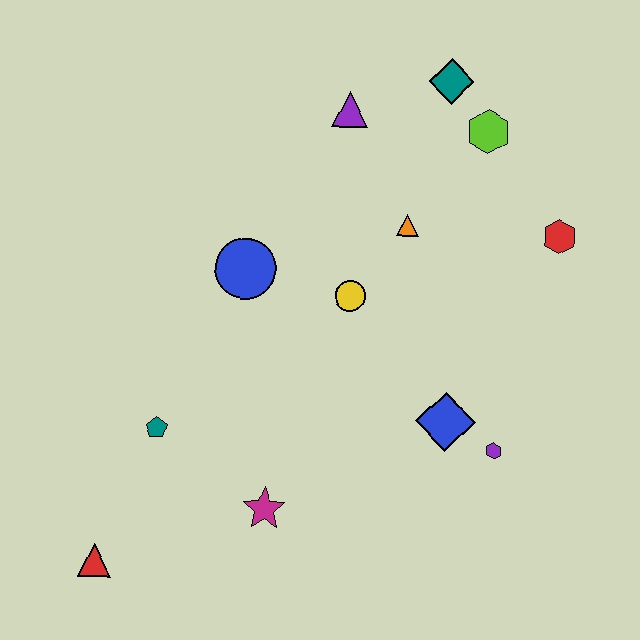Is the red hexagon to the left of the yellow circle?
No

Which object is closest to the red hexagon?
The lime hexagon is closest to the red hexagon.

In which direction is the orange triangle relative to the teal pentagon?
The orange triangle is to the right of the teal pentagon.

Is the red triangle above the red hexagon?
No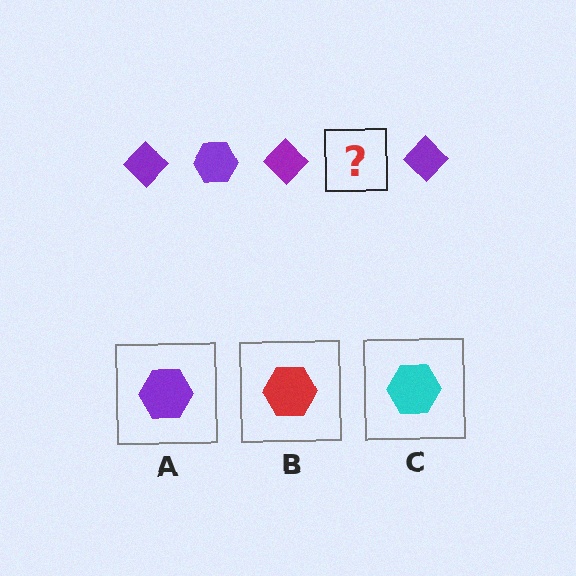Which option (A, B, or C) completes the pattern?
A.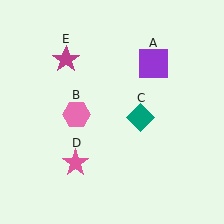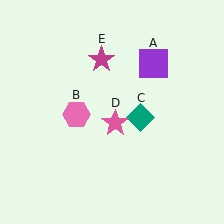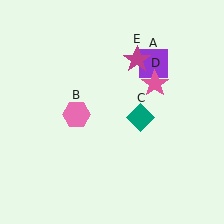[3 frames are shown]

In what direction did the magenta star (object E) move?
The magenta star (object E) moved right.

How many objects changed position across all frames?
2 objects changed position: pink star (object D), magenta star (object E).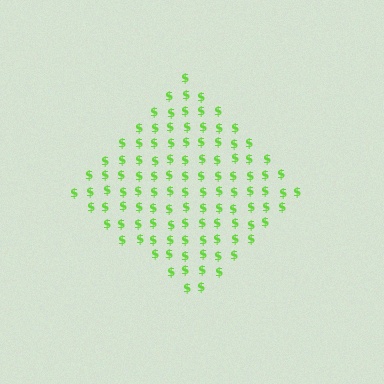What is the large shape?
The large shape is a diamond.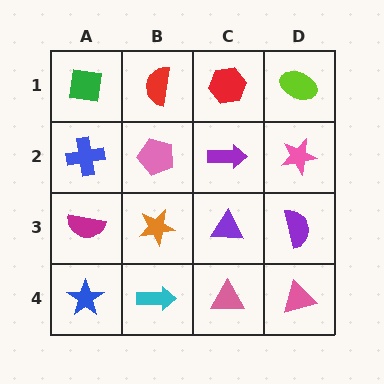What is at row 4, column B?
A cyan arrow.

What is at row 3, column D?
A purple semicircle.